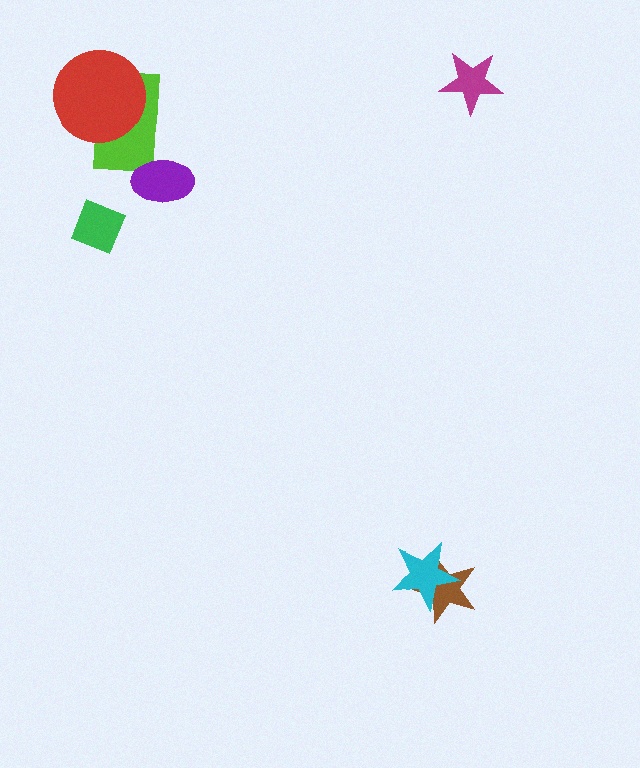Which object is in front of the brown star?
The cyan star is in front of the brown star.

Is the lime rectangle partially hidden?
Yes, it is partially covered by another shape.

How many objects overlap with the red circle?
1 object overlaps with the red circle.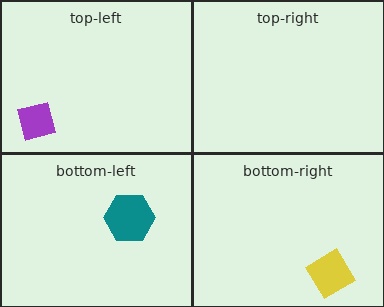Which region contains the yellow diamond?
The bottom-right region.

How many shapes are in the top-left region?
1.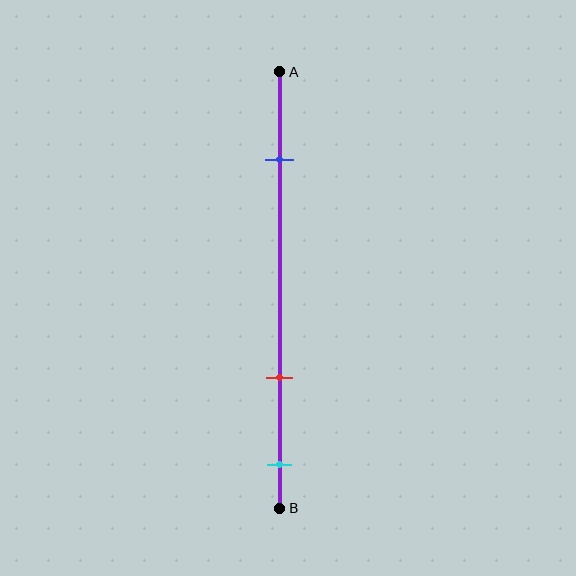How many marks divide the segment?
There are 3 marks dividing the segment.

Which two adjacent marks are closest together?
The red and cyan marks are the closest adjacent pair.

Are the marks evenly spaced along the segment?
No, the marks are not evenly spaced.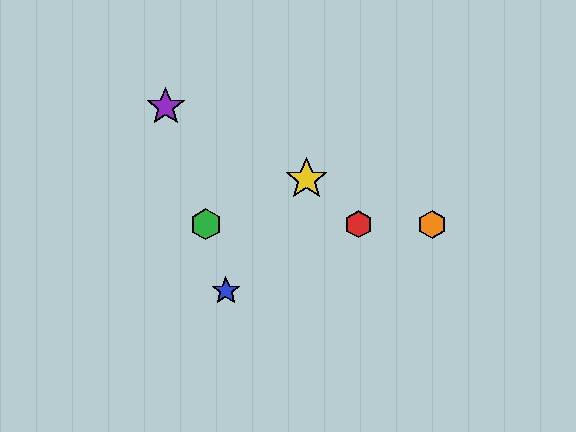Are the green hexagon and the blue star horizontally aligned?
No, the green hexagon is at y≈224 and the blue star is at y≈291.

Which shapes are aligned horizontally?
The red hexagon, the green hexagon, the orange hexagon are aligned horizontally.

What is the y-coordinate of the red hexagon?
The red hexagon is at y≈224.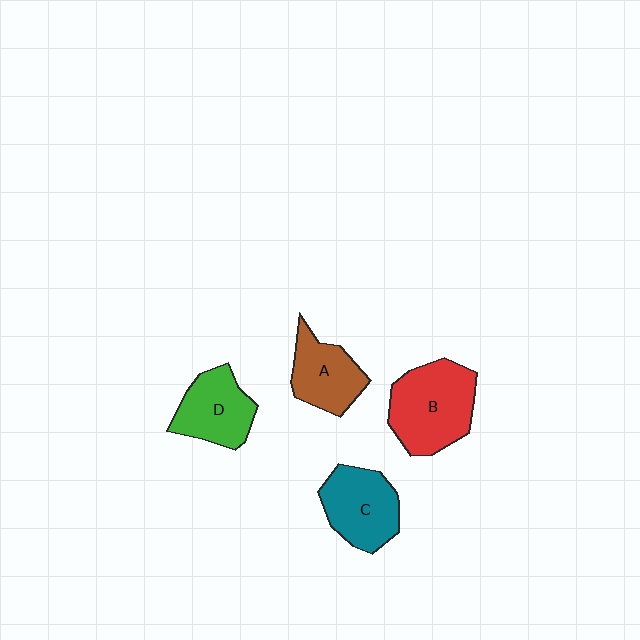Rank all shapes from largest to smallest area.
From largest to smallest: B (red), C (teal), D (green), A (brown).